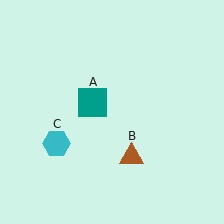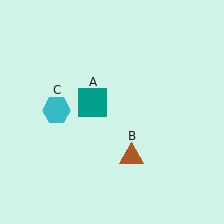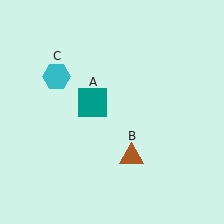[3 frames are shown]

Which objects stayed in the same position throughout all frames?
Teal square (object A) and brown triangle (object B) remained stationary.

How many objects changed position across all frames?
1 object changed position: cyan hexagon (object C).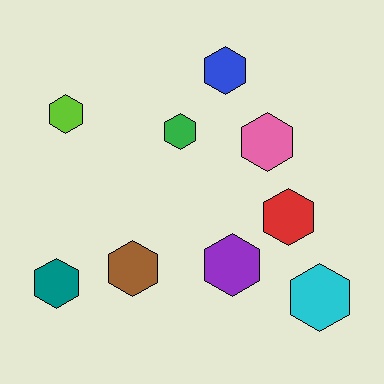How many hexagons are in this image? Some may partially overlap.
There are 9 hexagons.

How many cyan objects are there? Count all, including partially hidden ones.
There is 1 cyan object.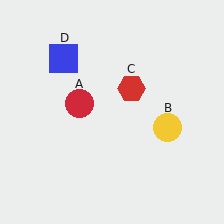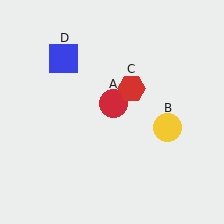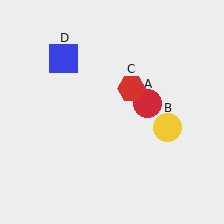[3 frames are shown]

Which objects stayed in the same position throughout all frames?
Yellow circle (object B) and red hexagon (object C) and blue square (object D) remained stationary.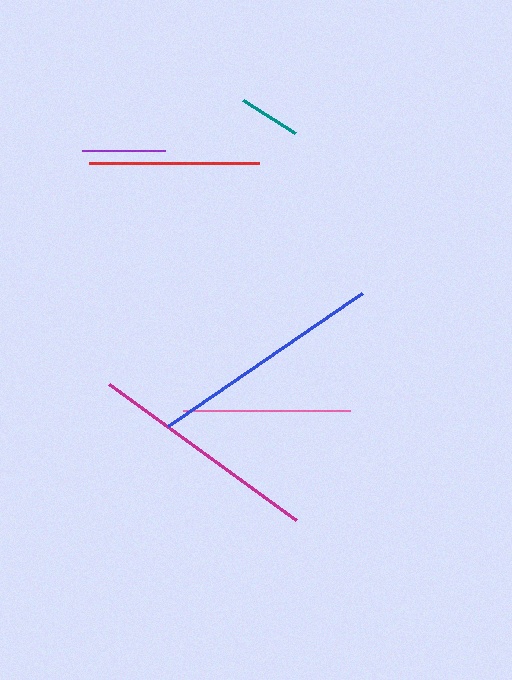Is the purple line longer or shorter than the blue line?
The blue line is longer than the purple line.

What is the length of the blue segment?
The blue segment is approximately 235 pixels long.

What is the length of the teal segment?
The teal segment is approximately 62 pixels long.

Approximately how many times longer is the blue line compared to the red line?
The blue line is approximately 1.4 times the length of the red line.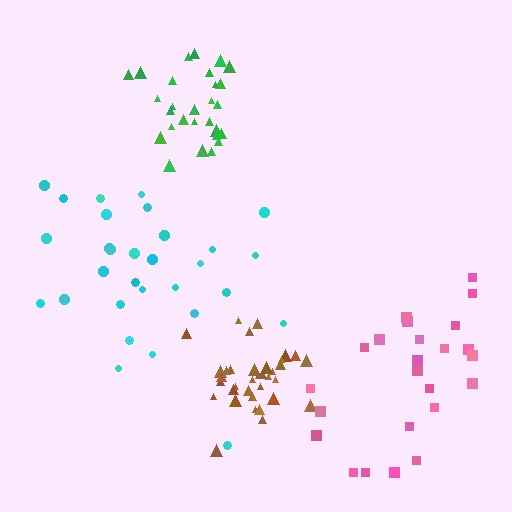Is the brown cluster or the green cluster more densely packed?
Brown.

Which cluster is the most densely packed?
Brown.